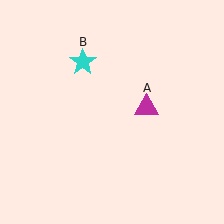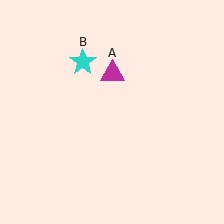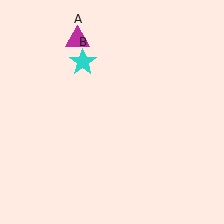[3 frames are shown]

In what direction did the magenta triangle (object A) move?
The magenta triangle (object A) moved up and to the left.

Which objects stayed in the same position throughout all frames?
Cyan star (object B) remained stationary.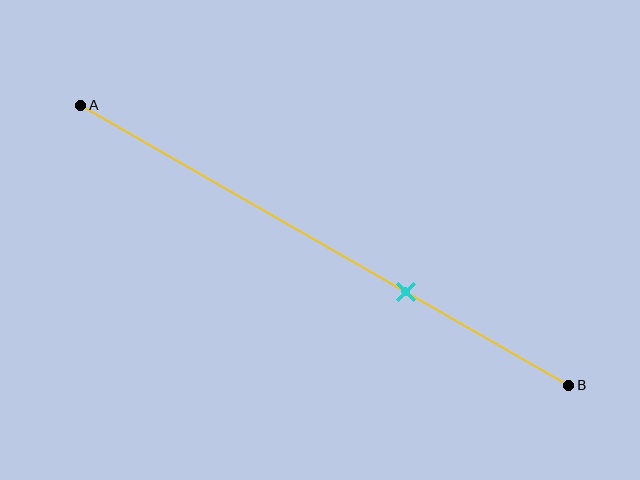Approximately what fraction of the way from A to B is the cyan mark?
The cyan mark is approximately 65% of the way from A to B.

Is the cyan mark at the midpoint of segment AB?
No, the mark is at about 65% from A, not at the 50% midpoint.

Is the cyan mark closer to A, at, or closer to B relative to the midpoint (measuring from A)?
The cyan mark is closer to point B than the midpoint of segment AB.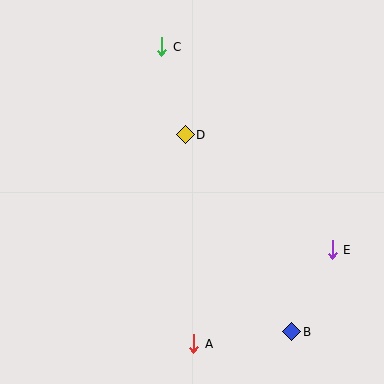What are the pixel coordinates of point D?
Point D is at (185, 135).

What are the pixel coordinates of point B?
Point B is at (292, 332).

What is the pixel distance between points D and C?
The distance between D and C is 91 pixels.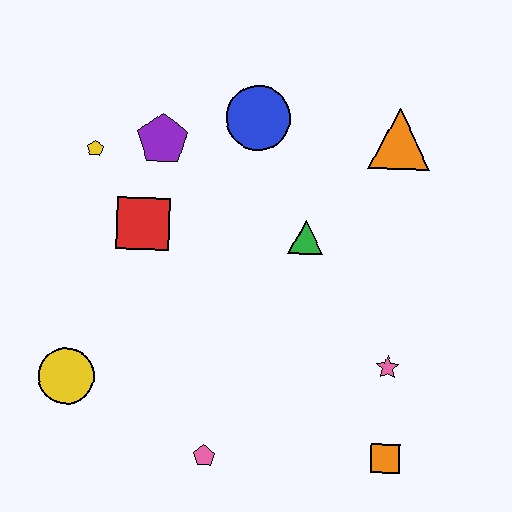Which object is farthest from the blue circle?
The orange square is farthest from the blue circle.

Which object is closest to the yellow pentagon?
The purple pentagon is closest to the yellow pentagon.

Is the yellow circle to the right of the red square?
No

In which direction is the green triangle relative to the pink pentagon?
The green triangle is above the pink pentagon.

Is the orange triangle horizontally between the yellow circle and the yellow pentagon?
No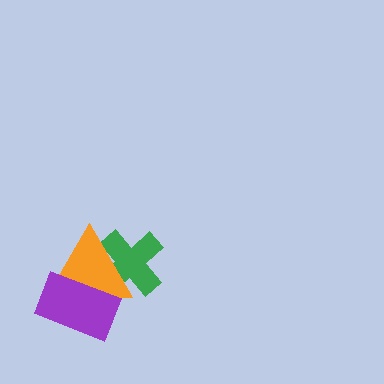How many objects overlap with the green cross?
1 object overlaps with the green cross.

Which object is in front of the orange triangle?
The purple rectangle is in front of the orange triangle.